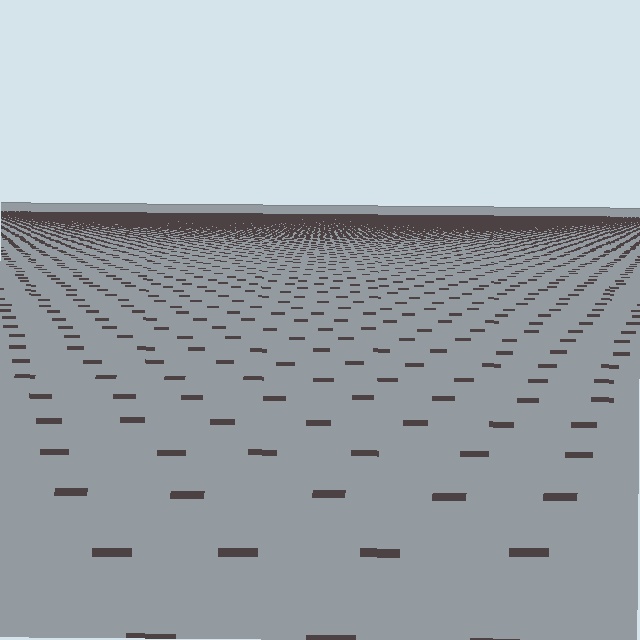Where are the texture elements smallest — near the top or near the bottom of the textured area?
Near the top.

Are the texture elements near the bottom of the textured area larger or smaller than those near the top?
Larger. Near the bottom, elements are closer to the viewer and appear at a bigger on-screen size.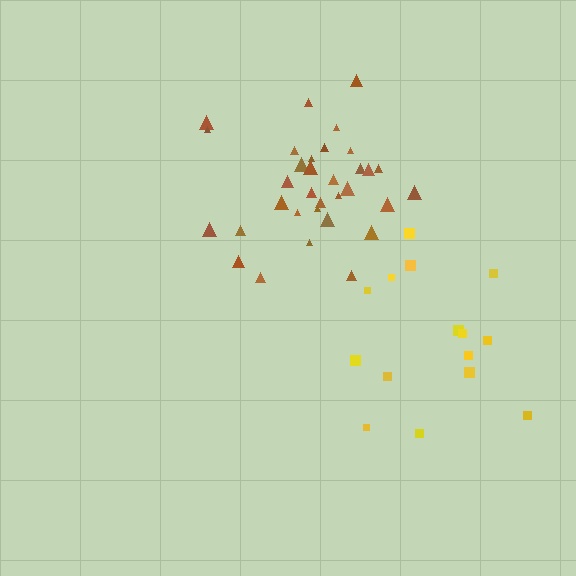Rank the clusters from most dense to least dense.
brown, yellow.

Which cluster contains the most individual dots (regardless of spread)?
Brown (33).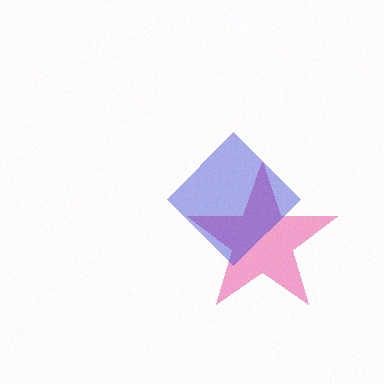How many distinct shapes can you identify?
There are 2 distinct shapes: a pink star, a blue diamond.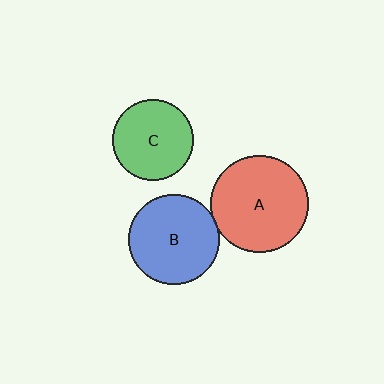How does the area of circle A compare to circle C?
Approximately 1.5 times.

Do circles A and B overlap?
Yes.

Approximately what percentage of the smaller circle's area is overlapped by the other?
Approximately 5%.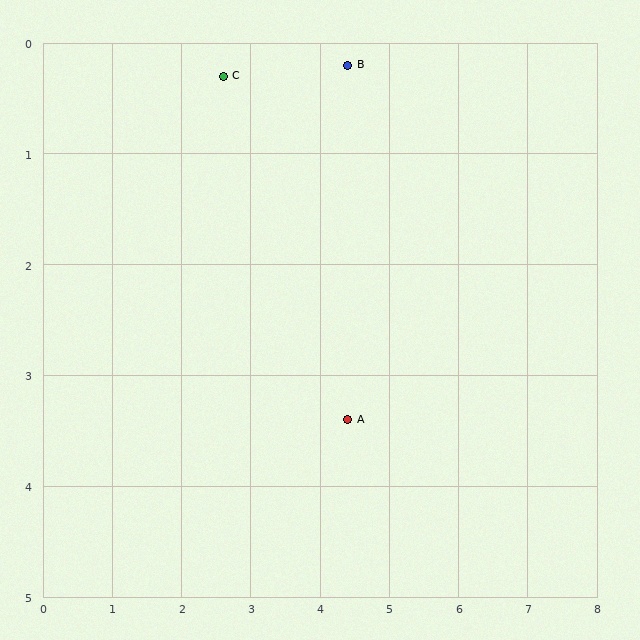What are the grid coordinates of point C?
Point C is at approximately (2.6, 0.3).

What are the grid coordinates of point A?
Point A is at approximately (4.4, 3.4).